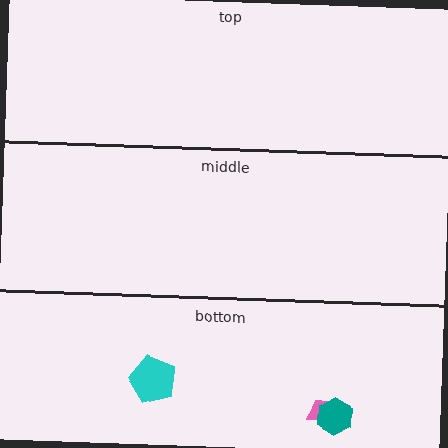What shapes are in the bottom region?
The pink trapezoid, the cyan pentagon, the teal hexagon.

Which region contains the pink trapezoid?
The bottom region.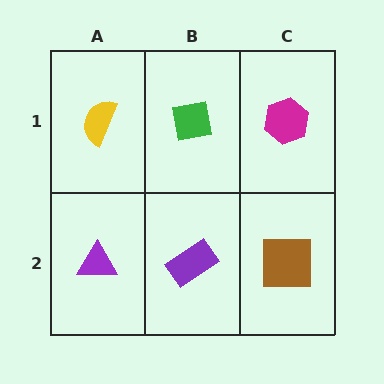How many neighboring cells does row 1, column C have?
2.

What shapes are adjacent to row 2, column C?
A magenta hexagon (row 1, column C), a purple rectangle (row 2, column B).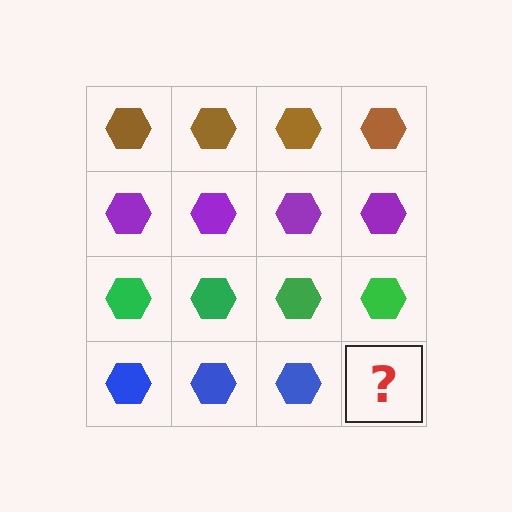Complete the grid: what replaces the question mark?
The question mark should be replaced with a blue hexagon.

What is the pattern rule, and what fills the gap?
The rule is that each row has a consistent color. The gap should be filled with a blue hexagon.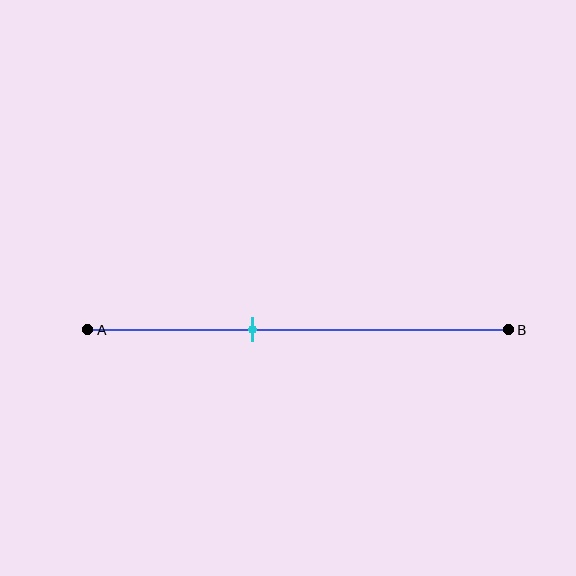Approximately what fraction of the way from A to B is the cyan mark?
The cyan mark is approximately 40% of the way from A to B.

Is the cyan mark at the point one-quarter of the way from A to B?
No, the mark is at about 40% from A, not at the 25% one-quarter point.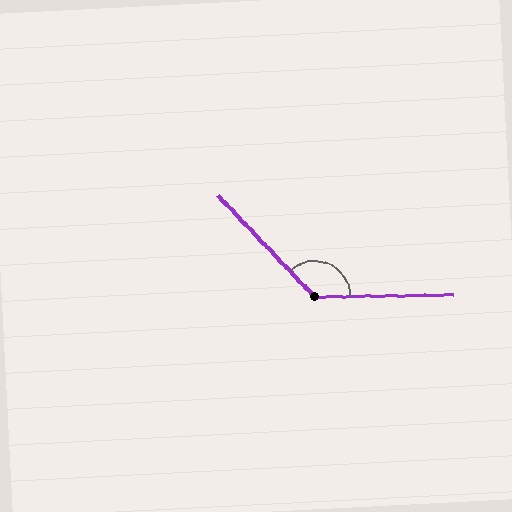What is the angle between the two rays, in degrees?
Approximately 133 degrees.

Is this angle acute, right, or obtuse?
It is obtuse.